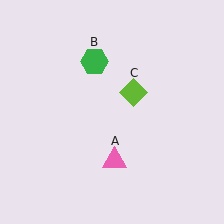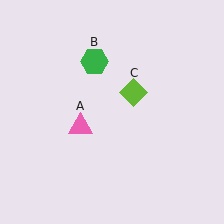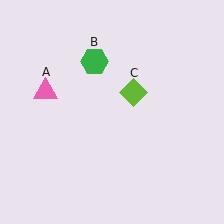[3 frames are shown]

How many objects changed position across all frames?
1 object changed position: pink triangle (object A).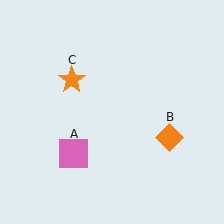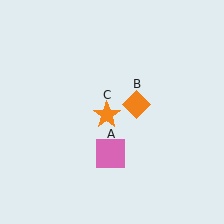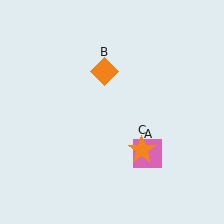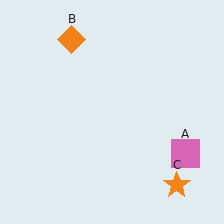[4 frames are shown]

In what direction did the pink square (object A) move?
The pink square (object A) moved right.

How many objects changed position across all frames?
3 objects changed position: pink square (object A), orange diamond (object B), orange star (object C).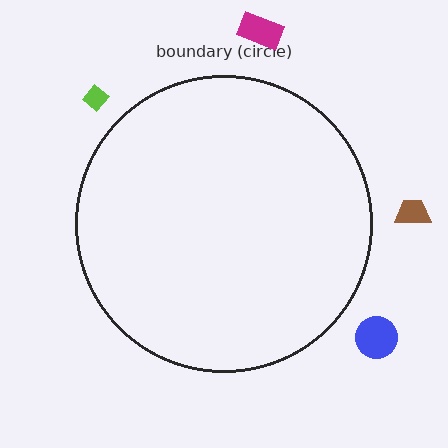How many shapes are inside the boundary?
0 inside, 4 outside.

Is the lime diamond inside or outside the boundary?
Outside.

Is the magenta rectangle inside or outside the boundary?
Outside.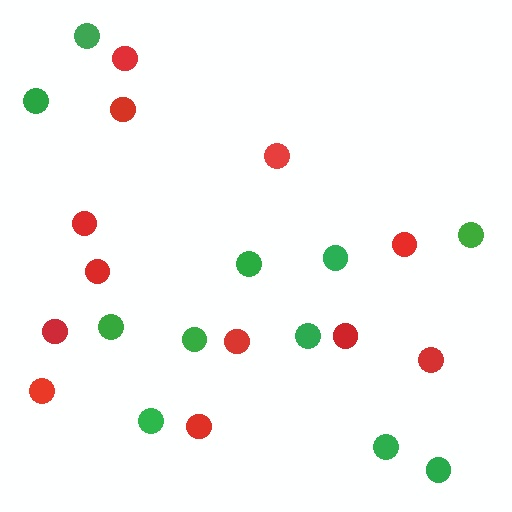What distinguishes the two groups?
There are 2 groups: one group of green circles (11) and one group of red circles (12).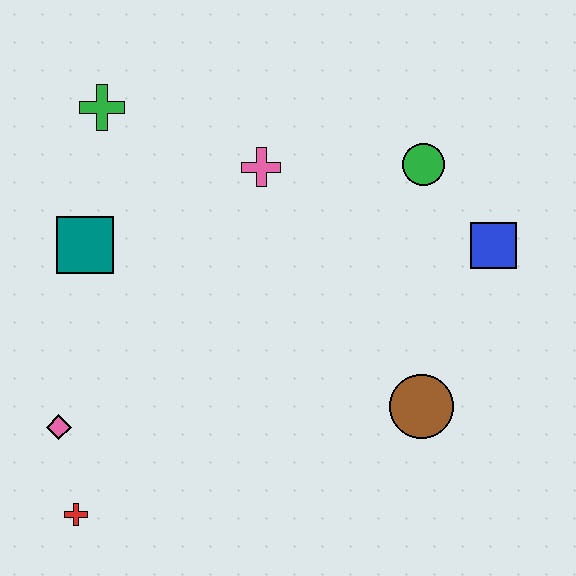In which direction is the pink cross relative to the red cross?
The pink cross is above the red cross.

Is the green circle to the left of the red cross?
No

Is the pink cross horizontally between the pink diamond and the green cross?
No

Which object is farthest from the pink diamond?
The blue square is farthest from the pink diamond.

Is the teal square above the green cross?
No